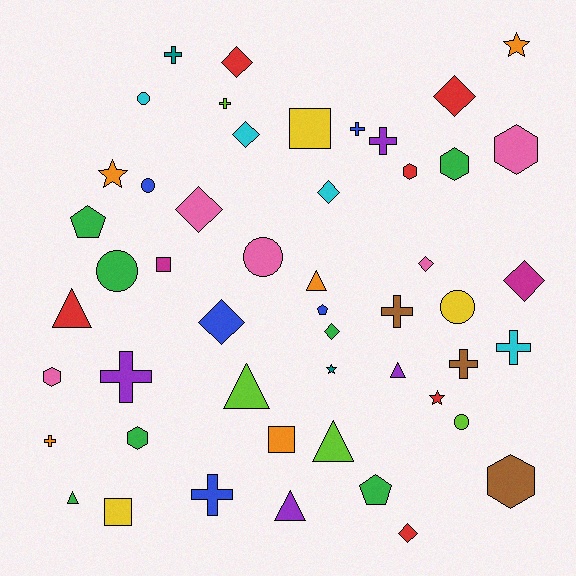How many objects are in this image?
There are 50 objects.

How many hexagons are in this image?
There are 6 hexagons.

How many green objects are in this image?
There are 7 green objects.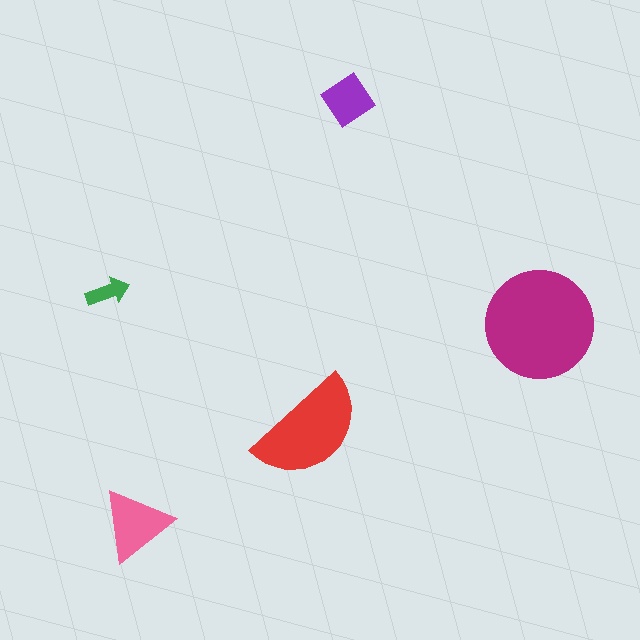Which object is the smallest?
The green arrow.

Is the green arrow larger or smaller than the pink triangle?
Smaller.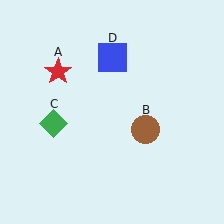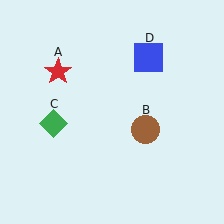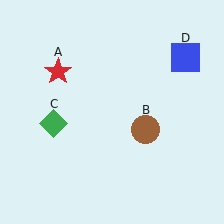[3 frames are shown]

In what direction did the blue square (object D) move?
The blue square (object D) moved right.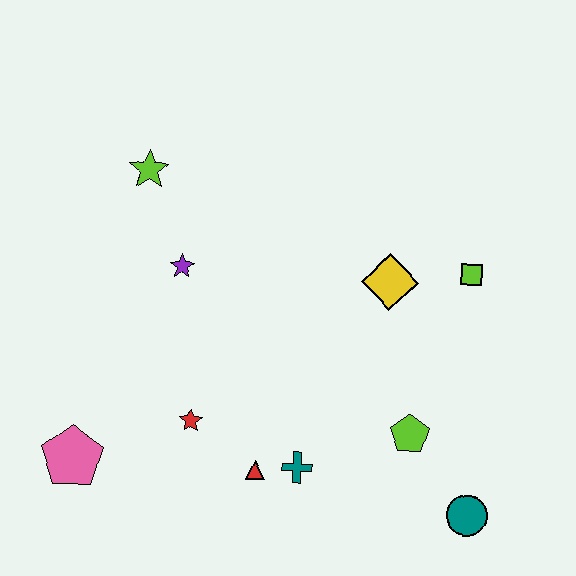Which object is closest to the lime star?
The purple star is closest to the lime star.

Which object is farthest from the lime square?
The pink pentagon is farthest from the lime square.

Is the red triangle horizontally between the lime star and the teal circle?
Yes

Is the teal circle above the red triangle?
No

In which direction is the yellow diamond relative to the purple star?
The yellow diamond is to the right of the purple star.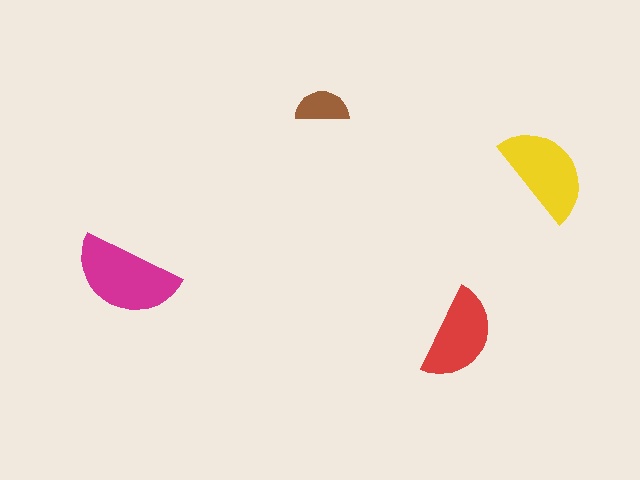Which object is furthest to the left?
The magenta semicircle is leftmost.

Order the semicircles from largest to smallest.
the magenta one, the yellow one, the red one, the brown one.